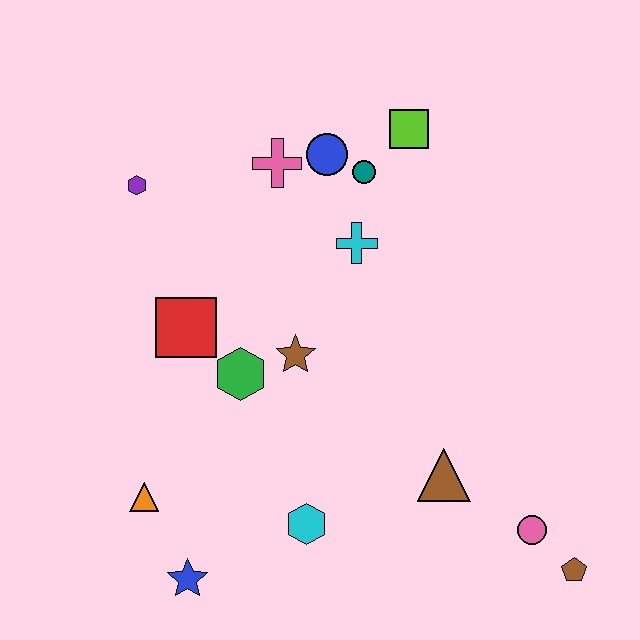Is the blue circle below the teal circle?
No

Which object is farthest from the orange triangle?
The lime square is farthest from the orange triangle.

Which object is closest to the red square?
The green hexagon is closest to the red square.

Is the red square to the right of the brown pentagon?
No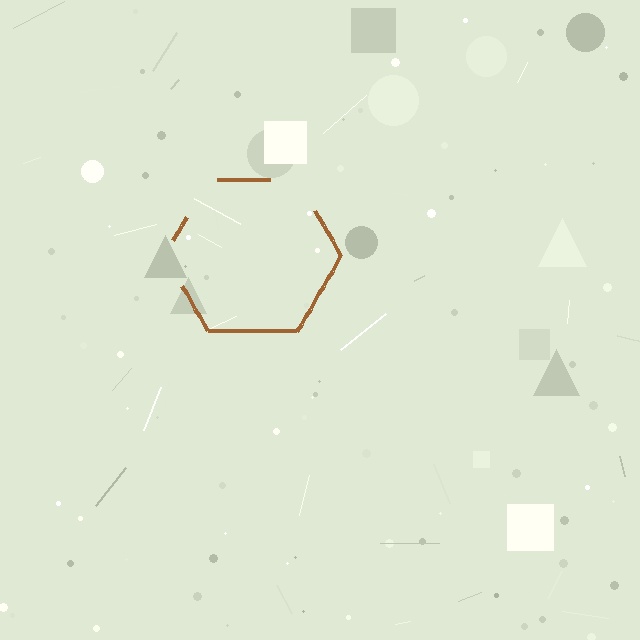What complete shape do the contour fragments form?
The contour fragments form a hexagon.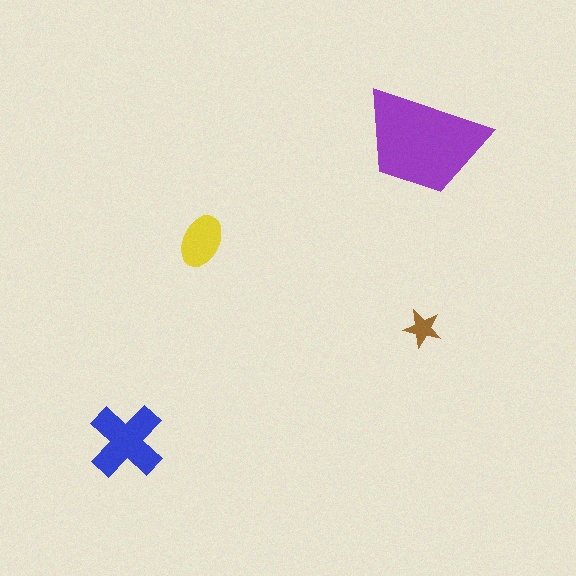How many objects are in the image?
There are 4 objects in the image.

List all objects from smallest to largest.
The brown star, the yellow ellipse, the blue cross, the purple trapezoid.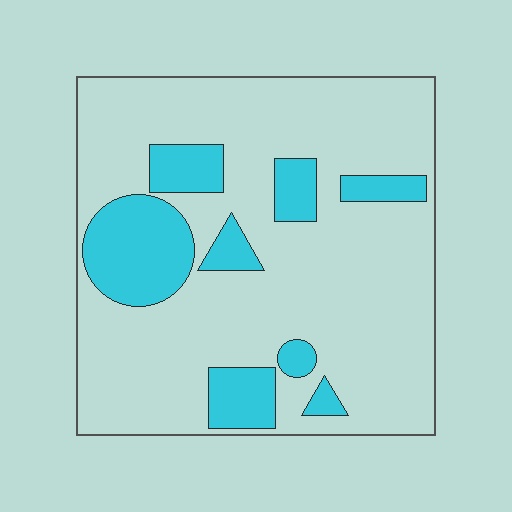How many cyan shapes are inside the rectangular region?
8.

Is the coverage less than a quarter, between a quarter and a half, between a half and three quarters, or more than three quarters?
Less than a quarter.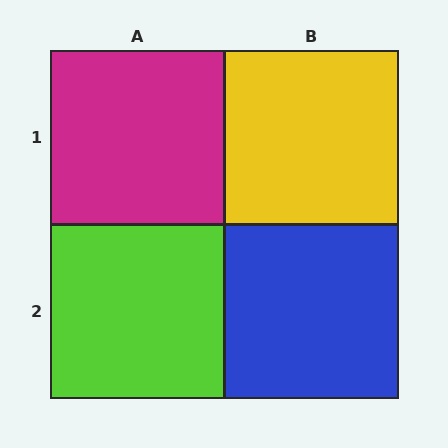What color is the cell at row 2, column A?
Lime.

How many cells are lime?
1 cell is lime.